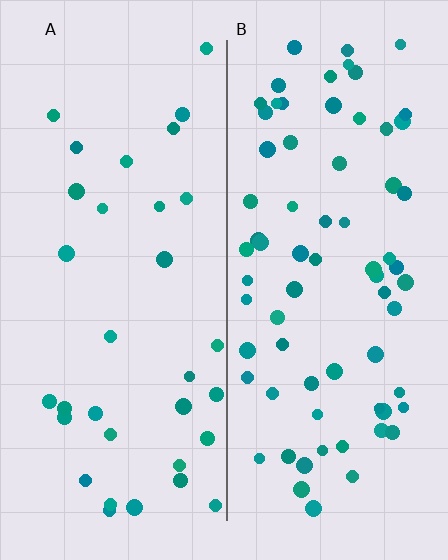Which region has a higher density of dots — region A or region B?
B (the right).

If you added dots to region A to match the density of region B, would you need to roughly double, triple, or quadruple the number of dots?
Approximately double.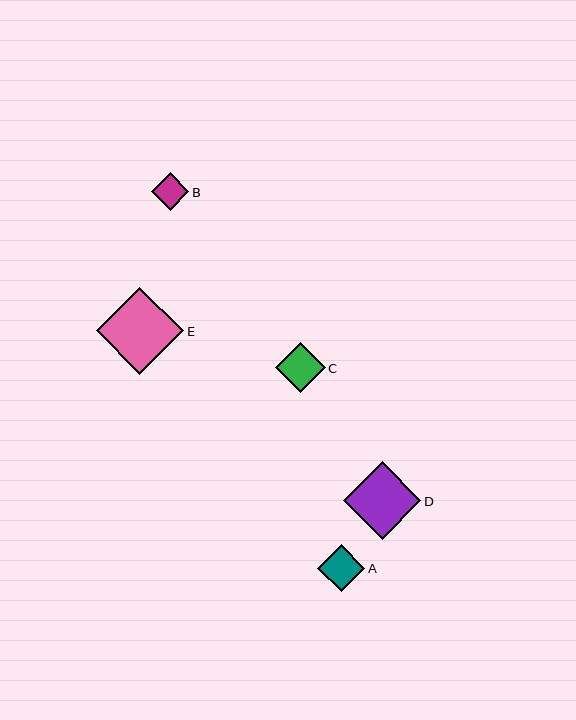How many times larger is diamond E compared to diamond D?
Diamond E is approximately 1.1 times the size of diamond D.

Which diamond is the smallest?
Diamond B is the smallest with a size of approximately 37 pixels.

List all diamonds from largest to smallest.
From largest to smallest: E, D, C, A, B.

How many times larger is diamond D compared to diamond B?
Diamond D is approximately 2.1 times the size of diamond B.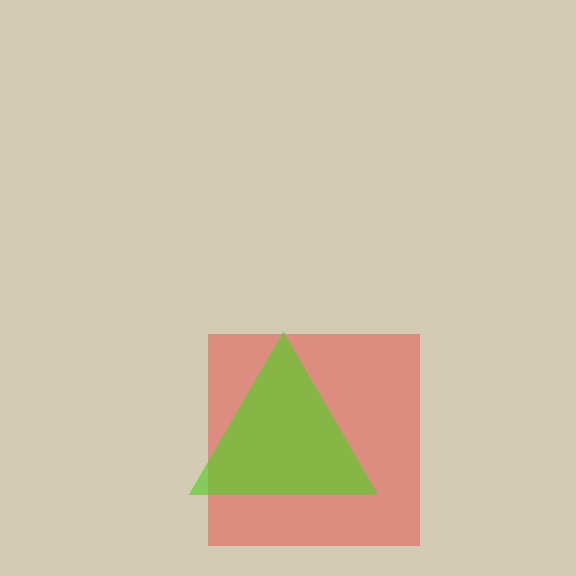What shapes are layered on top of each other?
The layered shapes are: a red square, a lime triangle.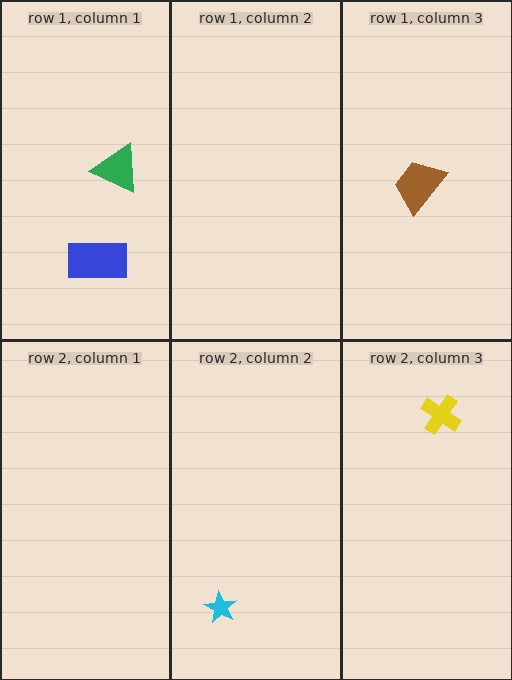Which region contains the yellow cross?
The row 2, column 3 region.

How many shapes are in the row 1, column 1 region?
2.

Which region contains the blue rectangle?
The row 1, column 1 region.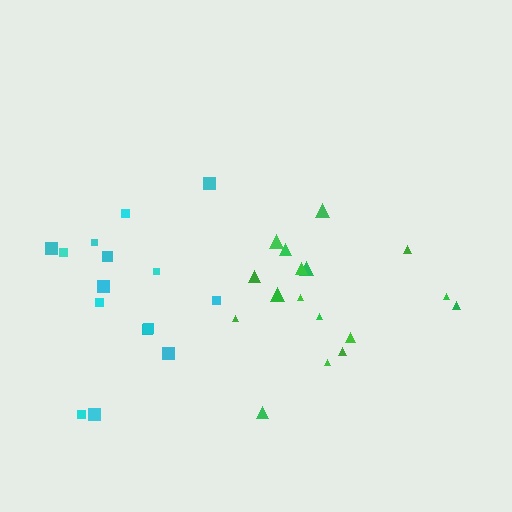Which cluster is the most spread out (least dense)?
Cyan.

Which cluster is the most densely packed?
Green.